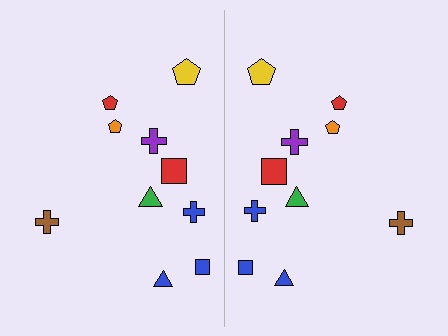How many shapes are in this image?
There are 20 shapes in this image.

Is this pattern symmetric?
Yes, this pattern has bilateral (reflection) symmetry.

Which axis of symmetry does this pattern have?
The pattern has a vertical axis of symmetry running through the center of the image.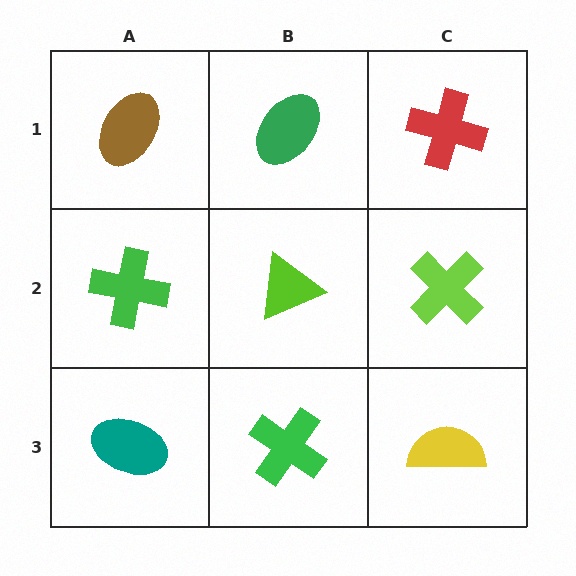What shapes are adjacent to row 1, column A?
A green cross (row 2, column A), a green ellipse (row 1, column B).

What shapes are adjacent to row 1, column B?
A lime triangle (row 2, column B), a brown ellipse (row 1, column A), a red cross (row 1, column C).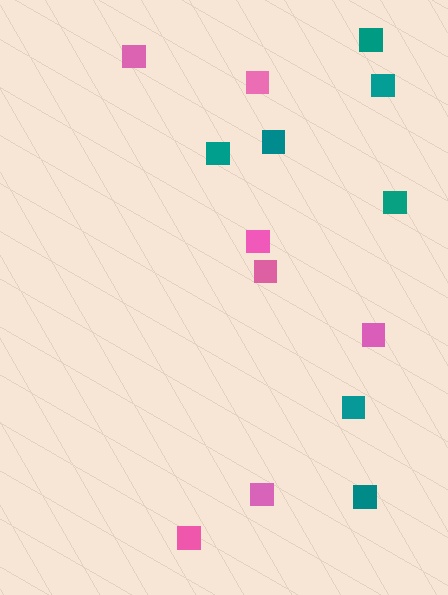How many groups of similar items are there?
There are 2 groups: one group of pink squares (7) and one group of teal squares (7).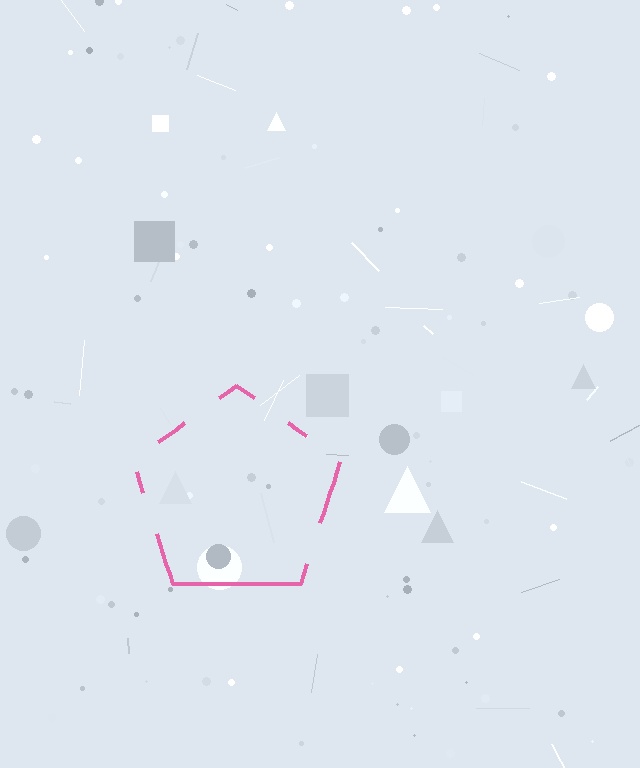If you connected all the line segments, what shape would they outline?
They would outline a pentagon.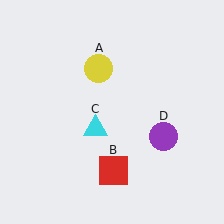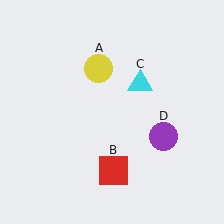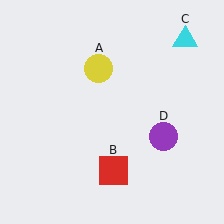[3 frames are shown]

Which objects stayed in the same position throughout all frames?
Yellow circle (object A) and red square (object B) and purple circle (object D) remained stationary.